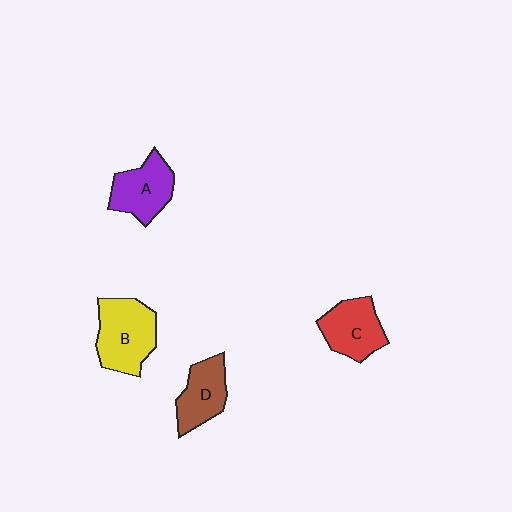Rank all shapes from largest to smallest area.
From largest to smallest: B (yellow), A (purple), C (red), D (brown).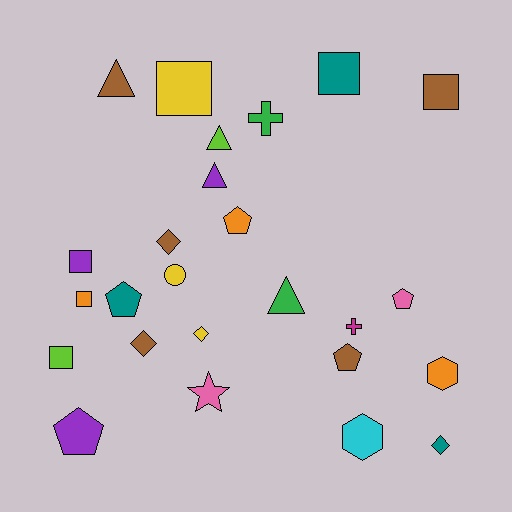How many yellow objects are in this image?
There are 3 yellow objects.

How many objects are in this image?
There are 25 objects.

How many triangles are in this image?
There are 4 triangles.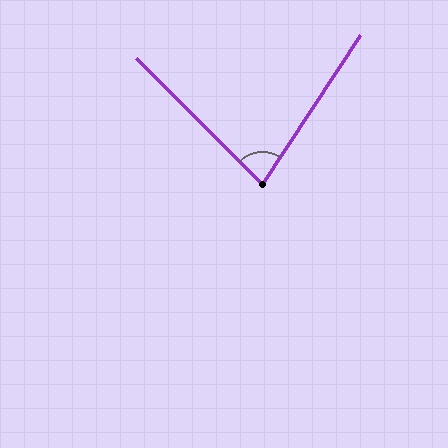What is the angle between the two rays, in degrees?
Approximately 78 degrees.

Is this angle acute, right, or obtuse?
It is acute.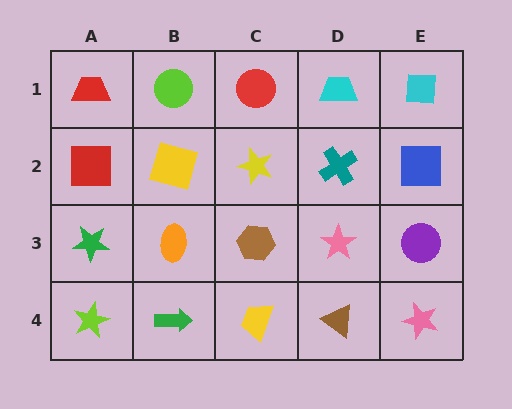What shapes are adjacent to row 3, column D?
A teal cross (row 2, column D), a brown triangle (row 4, column D), a brown hexagon (row 3, column C), a purple circle (row 3, column E).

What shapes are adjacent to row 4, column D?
A pink star (row 3, column D), a yellow trapezoid (row 4, column C), a pink star (row 4, column E).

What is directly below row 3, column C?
A yellow trapezoid.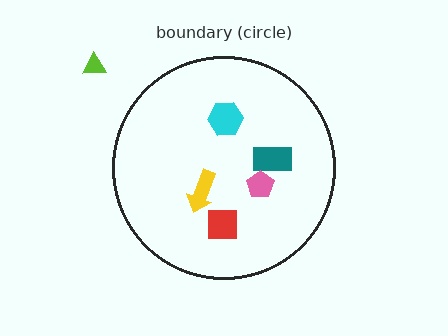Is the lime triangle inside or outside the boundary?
Outside.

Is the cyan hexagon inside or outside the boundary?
Inside.